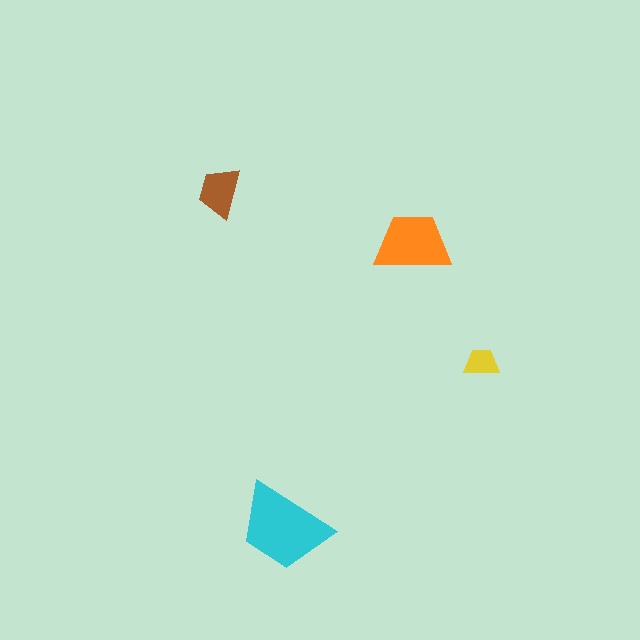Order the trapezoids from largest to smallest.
the cyan one, the orange one, the brown one, the yellow one.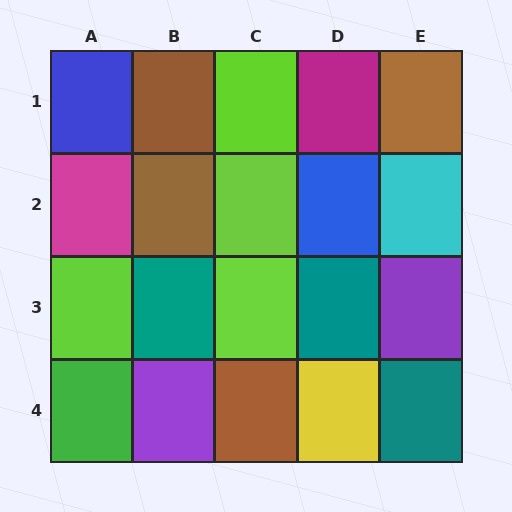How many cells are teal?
3 cells are teal.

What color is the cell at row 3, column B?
Teal.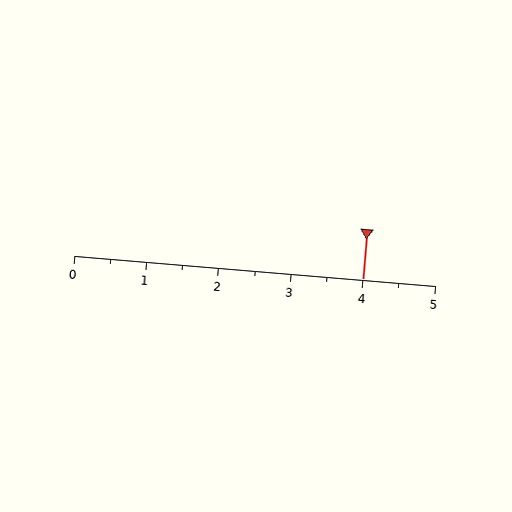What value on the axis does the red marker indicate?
The marker indicates approximately 4.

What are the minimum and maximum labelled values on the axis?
The axis runs from 0 to 5.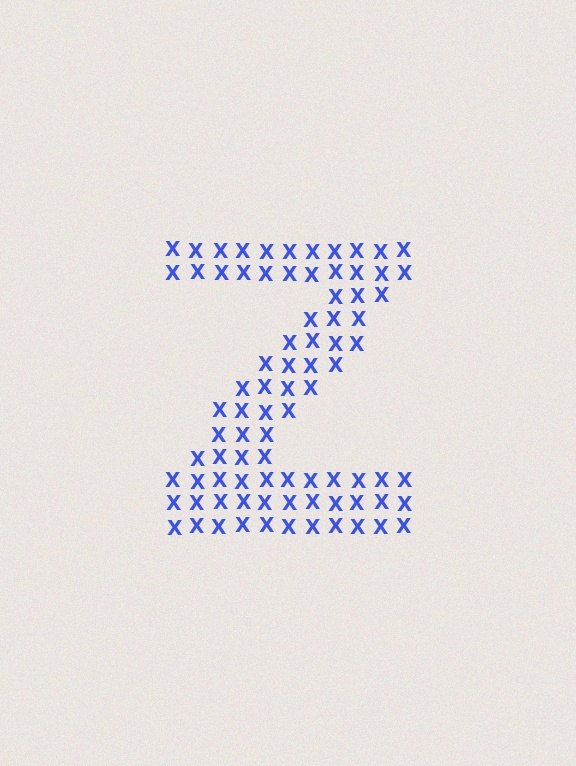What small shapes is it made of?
It is made of small letter X's.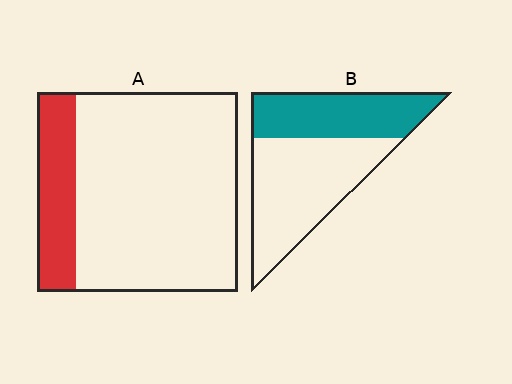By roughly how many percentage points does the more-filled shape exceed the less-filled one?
By roughly 20 percentage points (B over A).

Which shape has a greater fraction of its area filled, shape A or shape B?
Shape B.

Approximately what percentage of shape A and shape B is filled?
A is approximately 20% and B is approximately 40%.